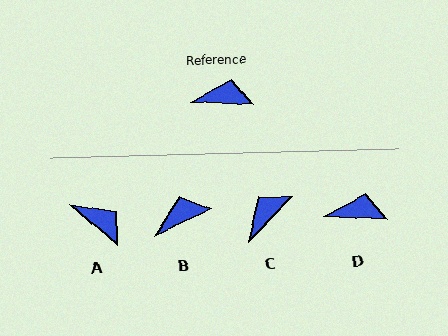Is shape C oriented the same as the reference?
No, it is off by about 48 degrees.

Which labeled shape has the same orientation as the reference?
D.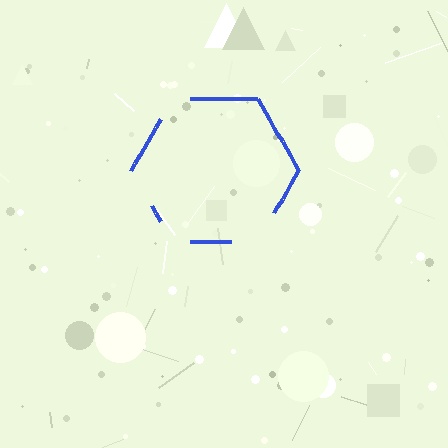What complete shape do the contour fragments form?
The contour fragments form a hexagon.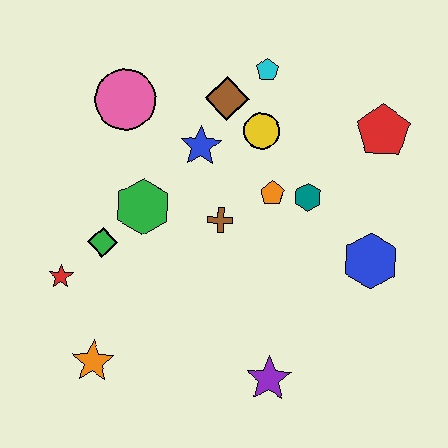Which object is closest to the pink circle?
The blue star is closest to the pink circle.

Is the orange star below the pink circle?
Yes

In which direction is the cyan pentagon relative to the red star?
The cyan pentagon is above the red star.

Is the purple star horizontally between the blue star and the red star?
No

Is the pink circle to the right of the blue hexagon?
No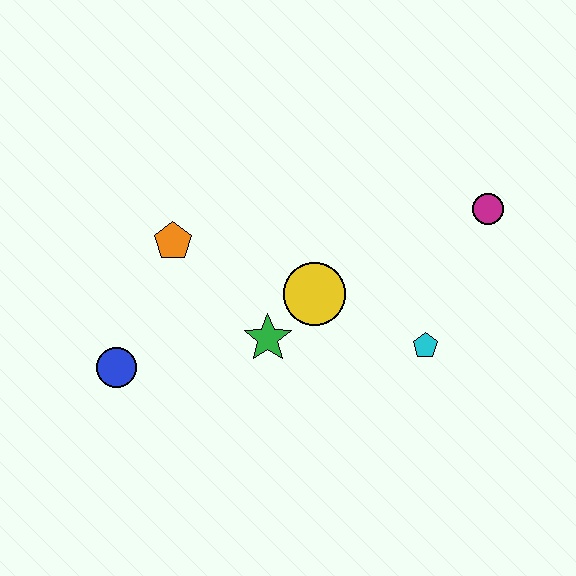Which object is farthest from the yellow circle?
The blue circle is farthest from the yellow circle.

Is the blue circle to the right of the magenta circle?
No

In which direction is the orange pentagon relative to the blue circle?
The orange pentagon is above the blue circle.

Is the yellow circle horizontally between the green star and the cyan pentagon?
Yes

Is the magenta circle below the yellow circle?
No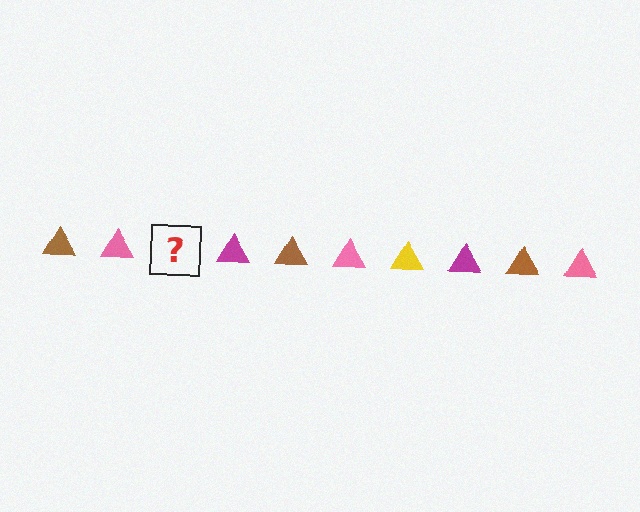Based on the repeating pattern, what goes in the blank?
The blank should be a yellow triangle.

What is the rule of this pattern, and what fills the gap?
The rule is that the pattern cycles through brown, pink, yellow, magenta triangles. The gap should be filled with a yellow triangle.